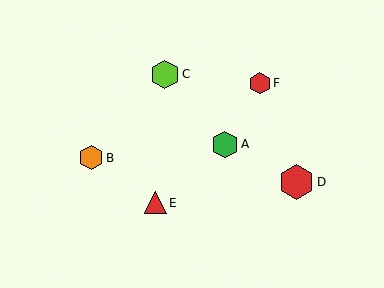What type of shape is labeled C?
Shape C is a lime hexagon.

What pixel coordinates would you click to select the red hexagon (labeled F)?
Click at (260, 83) to select the red hexagon F.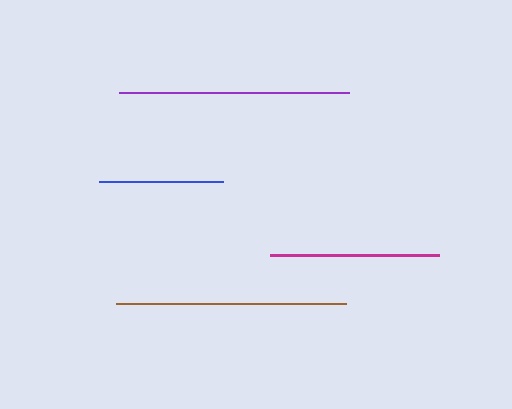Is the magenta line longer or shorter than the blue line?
The magenta line is longer than the blue line.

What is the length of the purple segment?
The purple segment is approximately 230 pixels long.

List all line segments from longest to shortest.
From longest to shortest: purple, brown, magenta, blue.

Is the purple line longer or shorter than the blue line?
The purple line is longer than the blue line.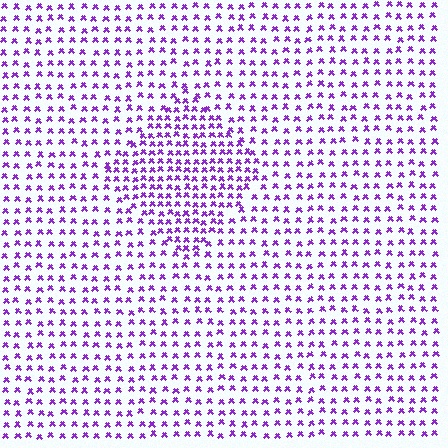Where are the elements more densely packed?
The elements are more densely packed inside the diamond boundary.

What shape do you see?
I see a diamond.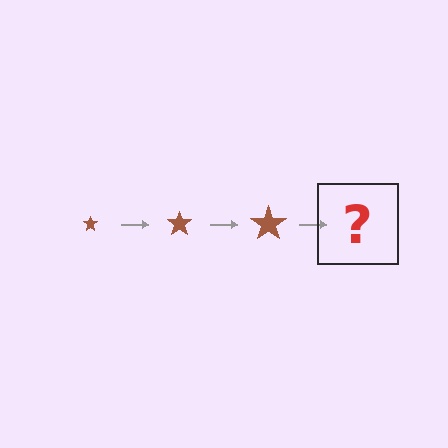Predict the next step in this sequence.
The next step is a brown star, larger than the previous one.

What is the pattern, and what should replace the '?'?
The pattern is that the star gets progressively larger each step. The '?' should be a brown star, larger than the previous one.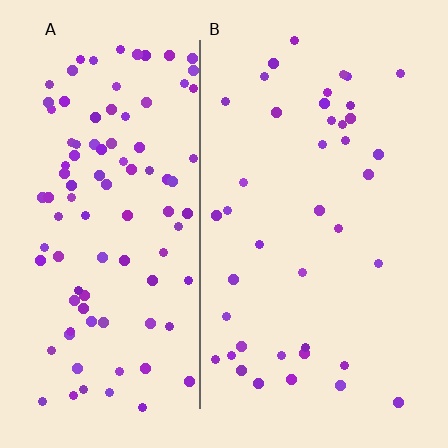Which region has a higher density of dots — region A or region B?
A (the left).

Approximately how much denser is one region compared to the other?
Approximately 2.5× — region A over region B.